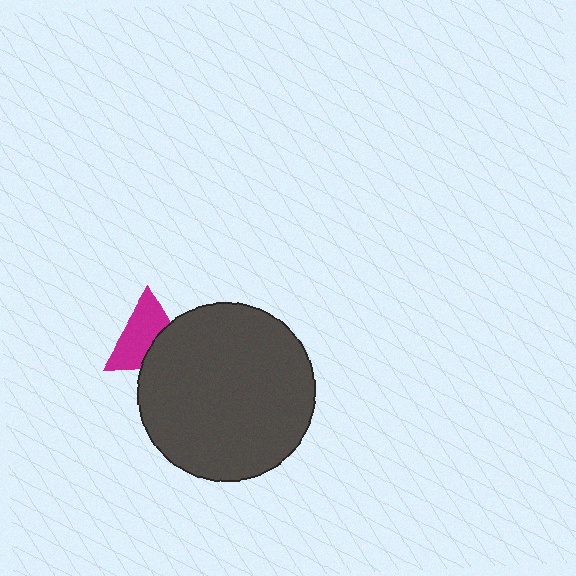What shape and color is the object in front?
The object in front is a dark gray circle.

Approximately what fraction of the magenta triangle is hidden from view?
Roughly 38% of the magenta triangle is hidden behind the dark gray circle.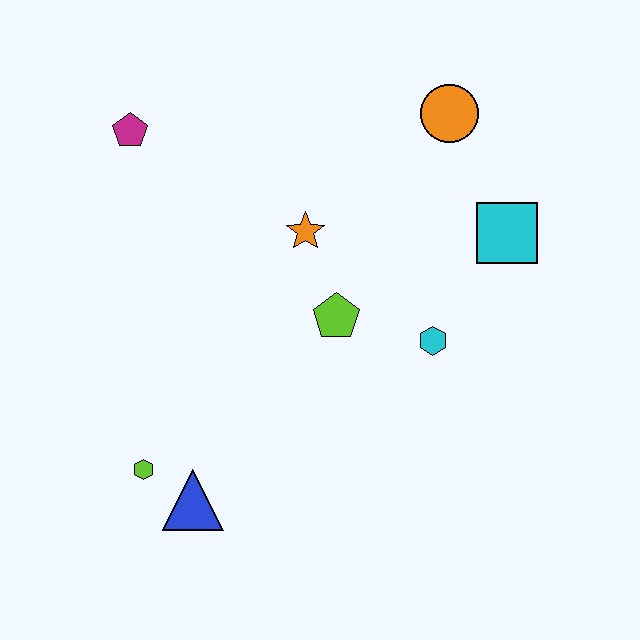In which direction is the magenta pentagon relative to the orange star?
The magenta pentagon is to the left of the orange star.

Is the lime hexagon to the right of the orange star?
No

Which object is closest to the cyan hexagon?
The lime pentagon is closest to the cyan hexagon.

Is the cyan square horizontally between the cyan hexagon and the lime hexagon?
No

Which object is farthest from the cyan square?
The lime hexagon is farthest from the cyan square.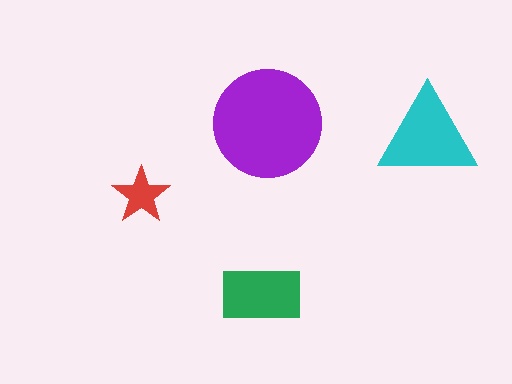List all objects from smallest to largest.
The red star, the green rectangle, the cyan triangle, the purple circle.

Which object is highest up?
The purple circle is topmost.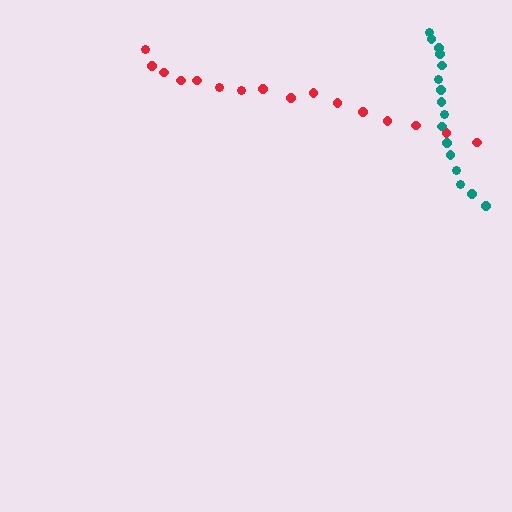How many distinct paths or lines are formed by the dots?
There are 2 distinct paths.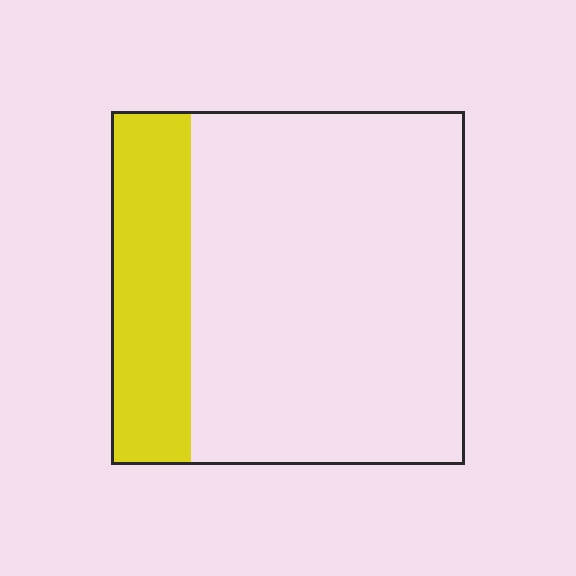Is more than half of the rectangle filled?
No.